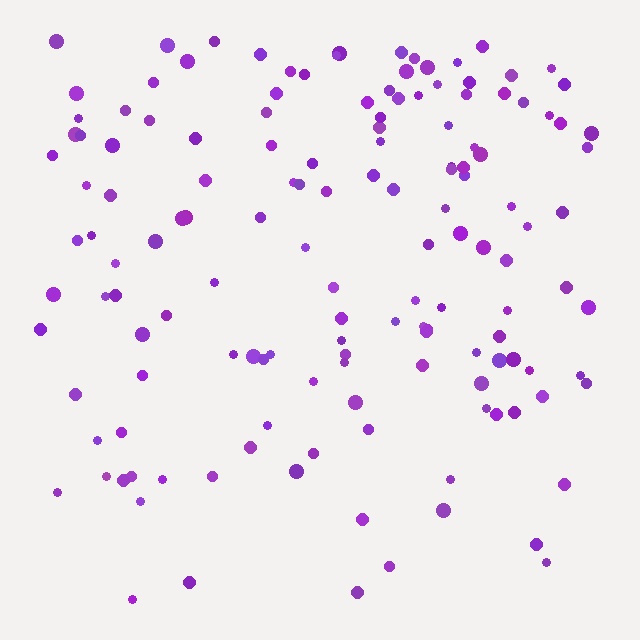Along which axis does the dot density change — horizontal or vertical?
Vertical.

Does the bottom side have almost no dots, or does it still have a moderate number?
Still a moderate number, just noticeably fewer than the top.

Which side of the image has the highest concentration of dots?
The top.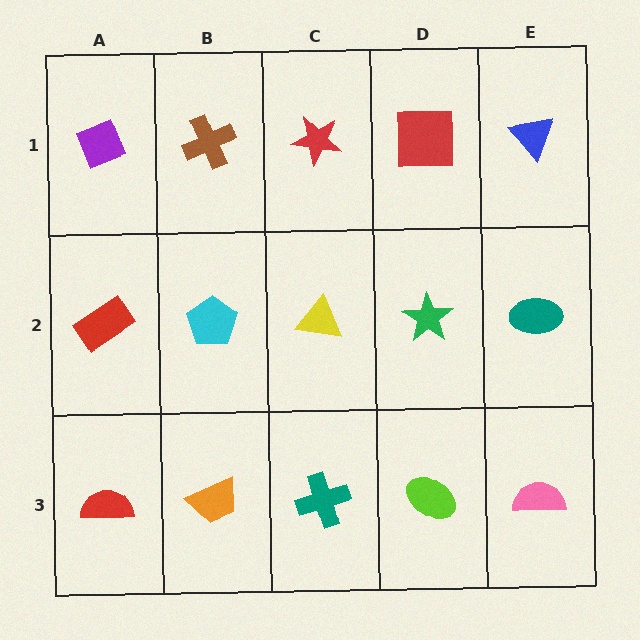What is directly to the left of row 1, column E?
A red square.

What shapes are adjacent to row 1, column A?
A red rectangle (row 2, column A), a brown cross (row 1, column B).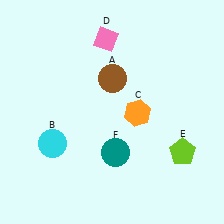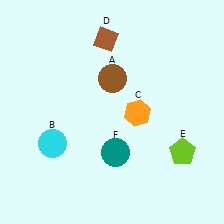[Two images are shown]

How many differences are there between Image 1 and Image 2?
There is 1 difference between the two images.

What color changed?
The diamond (D) changed from pink in Image 1 to brown in Image 2.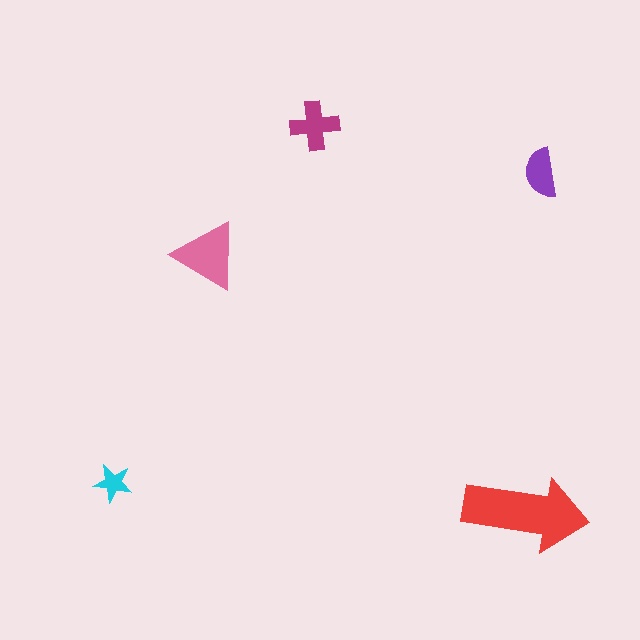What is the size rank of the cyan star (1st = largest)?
5th.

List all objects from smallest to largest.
The cyan star, the purple semicircle, the magenta cross, the pink triangle, the red arrow.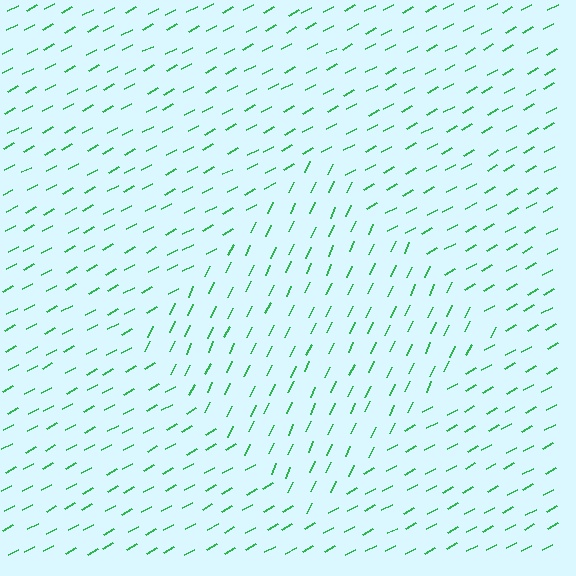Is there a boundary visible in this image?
Yes, there is a texture boundary formed by a change in line orientation.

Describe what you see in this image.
The image is filled with small green line segments. A diamond region in the image has lines oriented differently from the surrounding lines, creating a visible texture boundary.